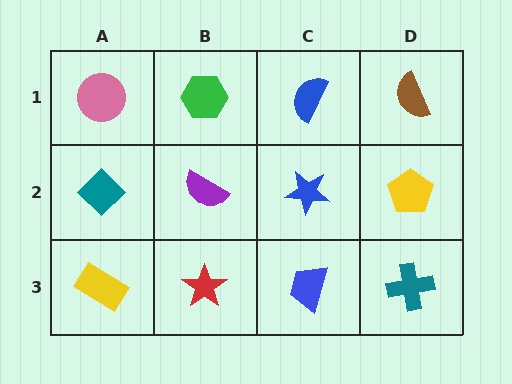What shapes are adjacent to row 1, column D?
A yellow pentagon (row 2, column D), a blue semicircle (row 1, column C).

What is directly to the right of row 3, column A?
A red star.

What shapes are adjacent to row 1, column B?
A purple semicircle (row 2, column B), a pink circle (row 1, column A), a blue semicircle (row 1, column C).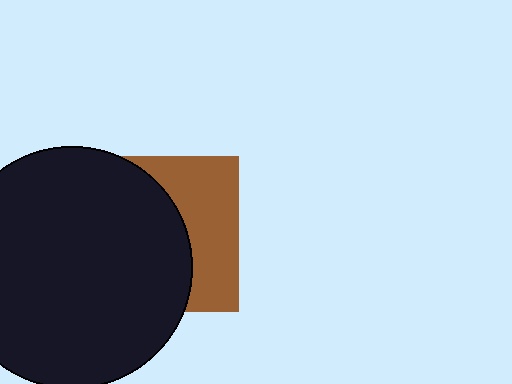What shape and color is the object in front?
The object in front is a black circle.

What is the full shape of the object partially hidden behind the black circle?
The partially hidden object is a brown square.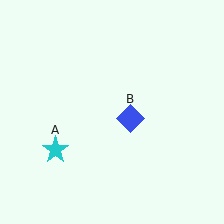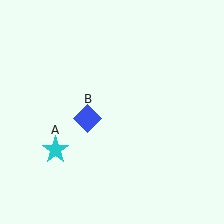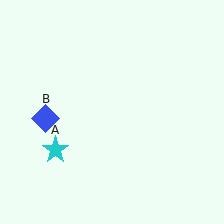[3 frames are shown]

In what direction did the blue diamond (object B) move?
The blue diamond (object B) moved left.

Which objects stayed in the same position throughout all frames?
Cyan star (object A) remained stationary.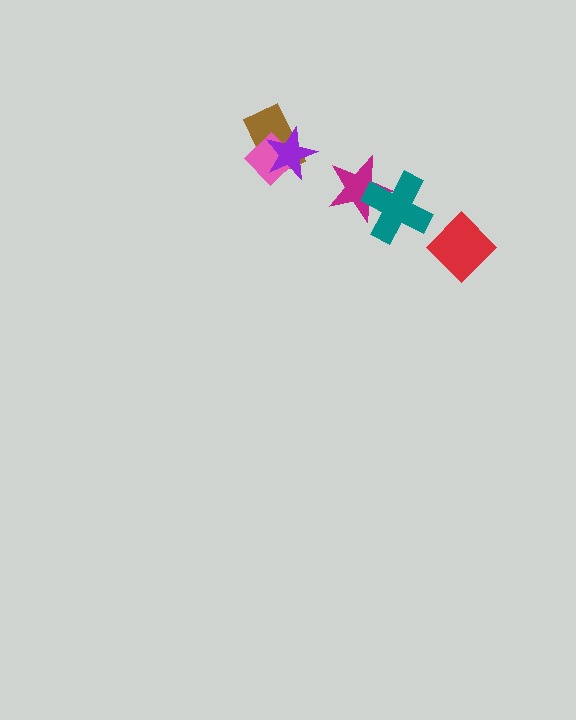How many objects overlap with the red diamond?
0 objects overlap with the red diamond.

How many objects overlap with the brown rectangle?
2 objects overlap with the brown rectangle.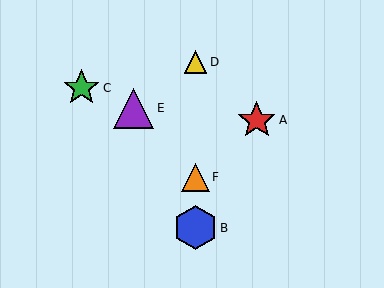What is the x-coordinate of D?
Object D is at x≈195.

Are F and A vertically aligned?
No, F is at x≈195 and A is at x≈257.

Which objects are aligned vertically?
Objects B, D, F are aligned vertically.